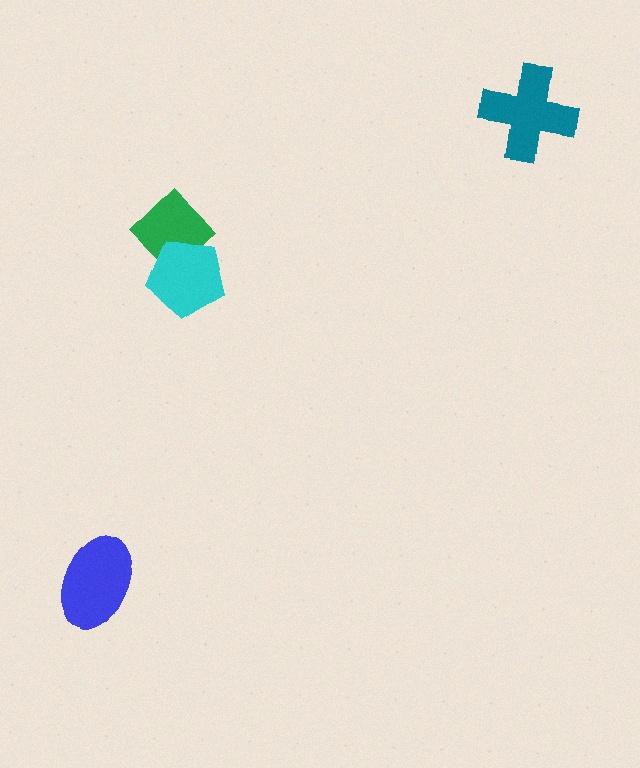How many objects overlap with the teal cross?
0 objects overlap with the teal cross.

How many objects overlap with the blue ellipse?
0 objects overlap with the blue ellipse.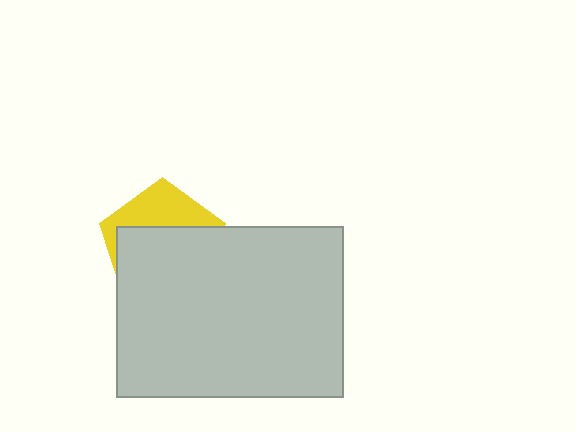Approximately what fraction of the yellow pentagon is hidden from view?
Roughly 66% of the yellow pentagon is hidden behind the light gray rectangle.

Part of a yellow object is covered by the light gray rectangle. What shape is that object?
It is a pentagon.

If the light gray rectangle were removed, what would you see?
You would see the complete yellow pentagon.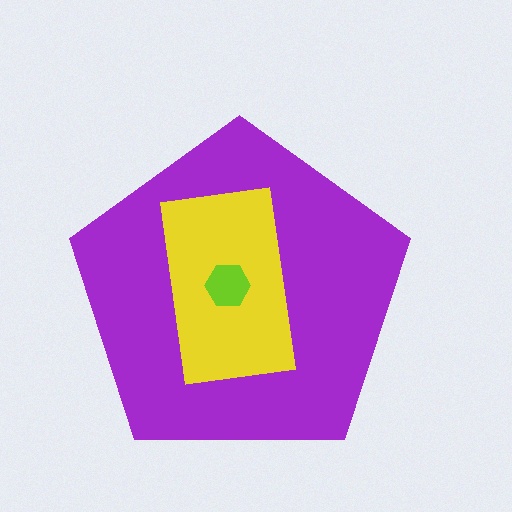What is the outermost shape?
The purple pentagon.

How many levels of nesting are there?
3.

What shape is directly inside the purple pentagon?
The yellow rectangle.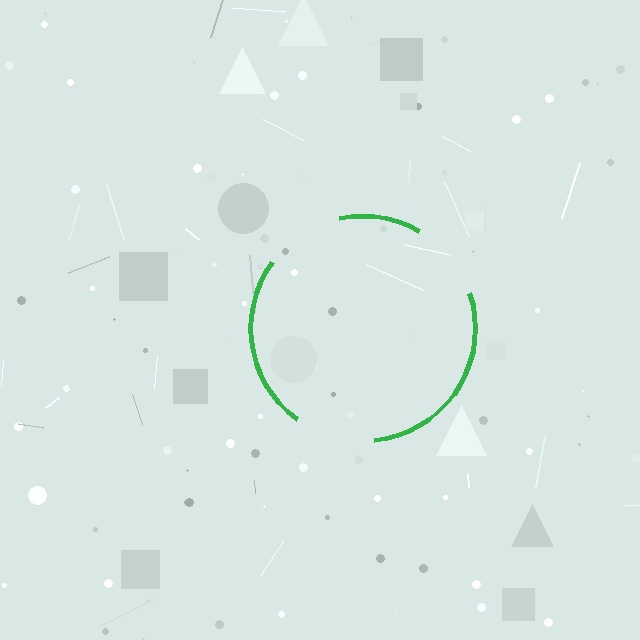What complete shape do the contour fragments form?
The contour fragments form a circle.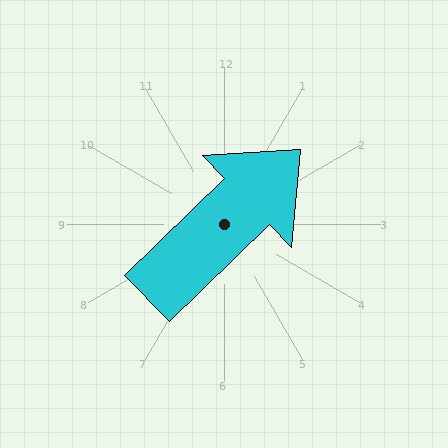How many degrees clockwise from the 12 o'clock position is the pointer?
Approximately 46 degrees.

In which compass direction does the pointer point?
Northeast.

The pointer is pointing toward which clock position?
Roughly 2 o'clock.